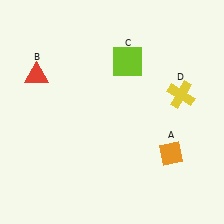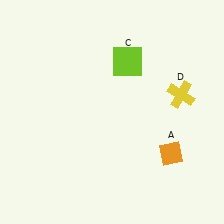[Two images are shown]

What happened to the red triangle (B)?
The red triangle (B) was removed in Image 2. It was in the top-left area of Image 1.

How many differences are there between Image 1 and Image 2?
There is 1 difference between the two images.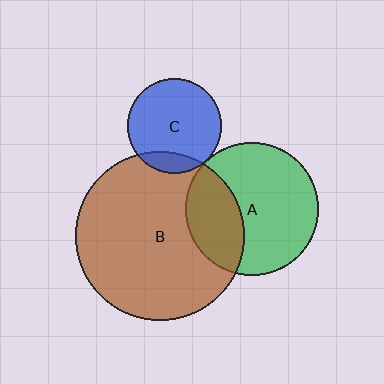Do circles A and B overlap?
Yes.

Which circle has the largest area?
Circle B (brown).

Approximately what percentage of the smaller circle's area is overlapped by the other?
Approximately 30%.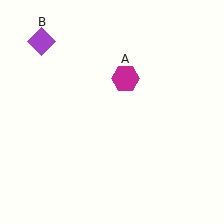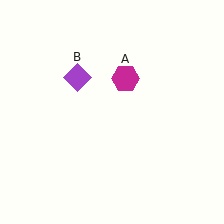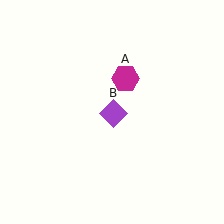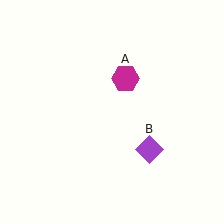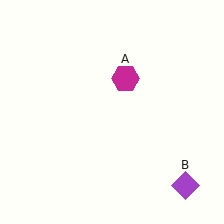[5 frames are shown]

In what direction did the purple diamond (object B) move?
The purple diamond (object B) moved down and to the right.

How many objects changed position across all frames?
1 object changed position: purple diamond (object B).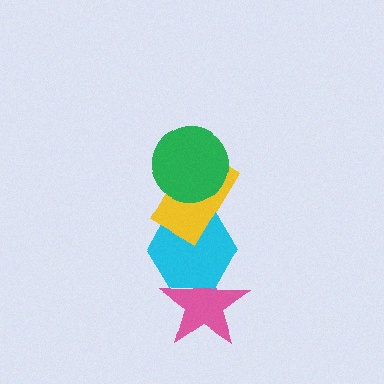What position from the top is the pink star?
The pink star is 4th from the top.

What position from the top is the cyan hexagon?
The cyan hexagon is 3rd from the top.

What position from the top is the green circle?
The green circle is 1st from the top.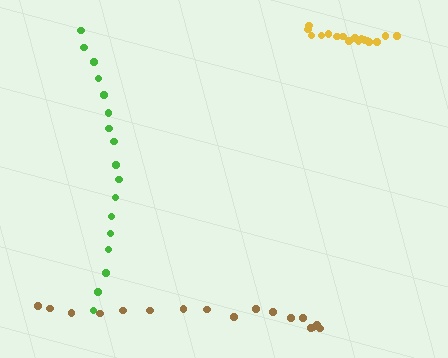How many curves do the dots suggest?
There are 3 distinct paths.